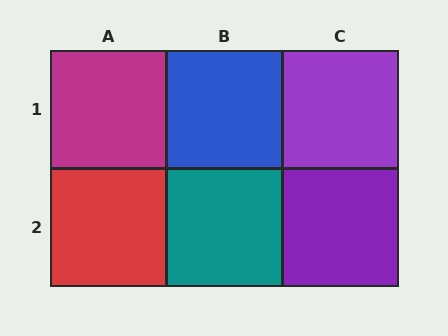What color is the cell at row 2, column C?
Purple.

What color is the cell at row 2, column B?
Teal.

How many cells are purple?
2 cells are purple.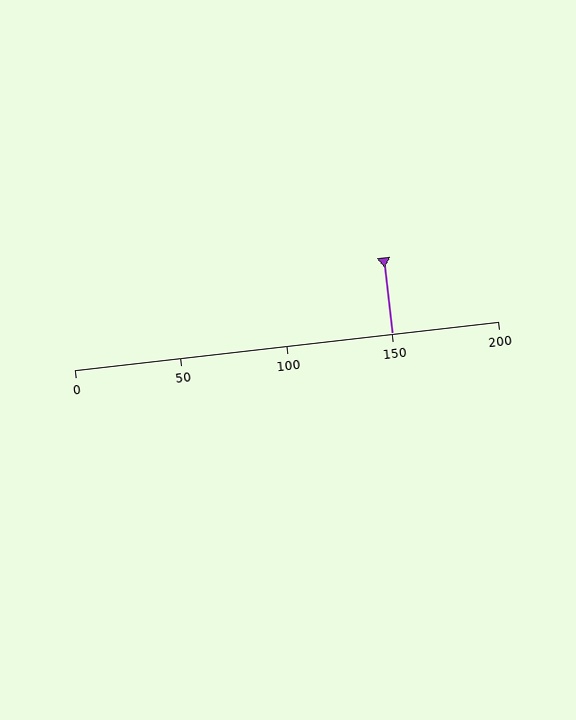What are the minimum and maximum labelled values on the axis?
The axis runs from 0 to 200.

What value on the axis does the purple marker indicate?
The marker indicates approximately 150.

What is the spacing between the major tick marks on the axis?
The major ticks are spaced 50 apart.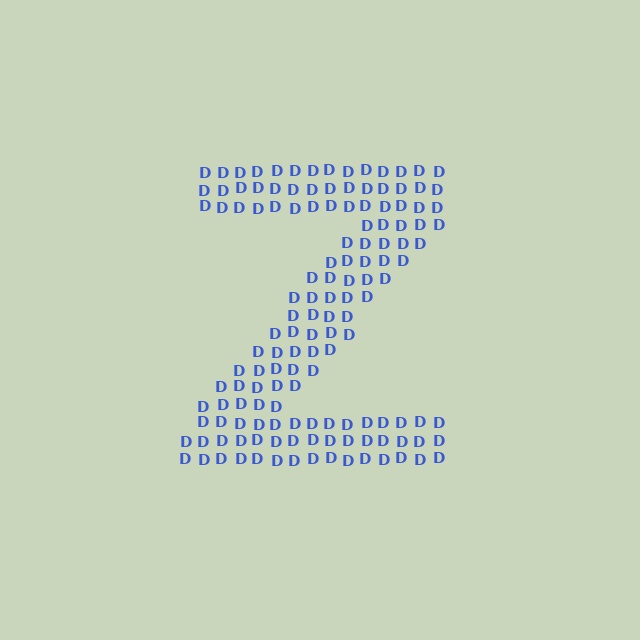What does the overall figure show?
The overall figure shows the letter Z.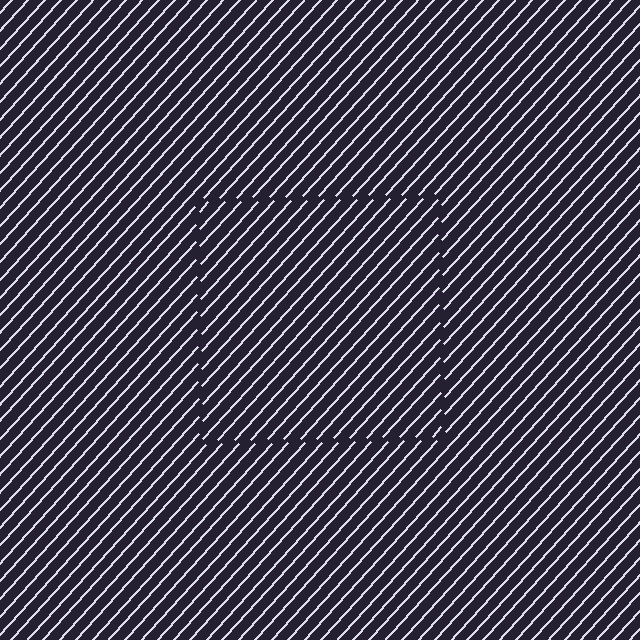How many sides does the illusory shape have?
4 sides — the line-ends trace a square.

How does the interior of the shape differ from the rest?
The interior of the shape contains the same grating, shifted by half a period — the contour is defined by the phase discontinuity where line-ends from the inner and outer gratings abut.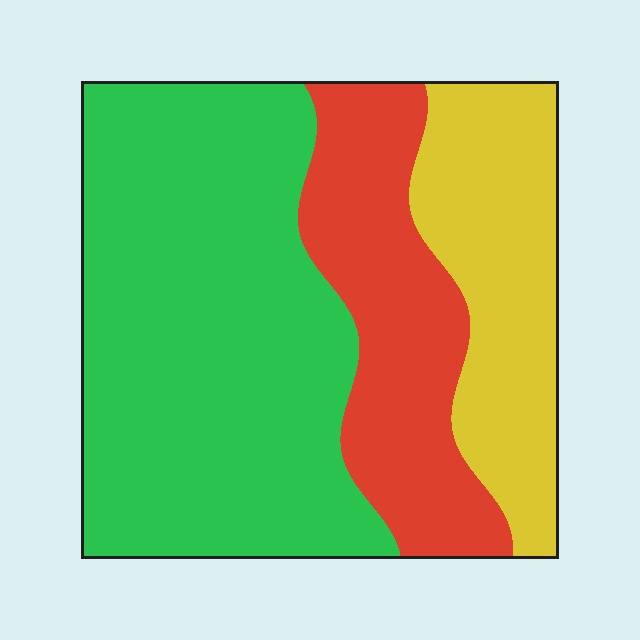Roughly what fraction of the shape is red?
Red takes up less than a quarter of the shape.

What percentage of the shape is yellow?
Yellow takes up about one fifth (1/5) of the shape.